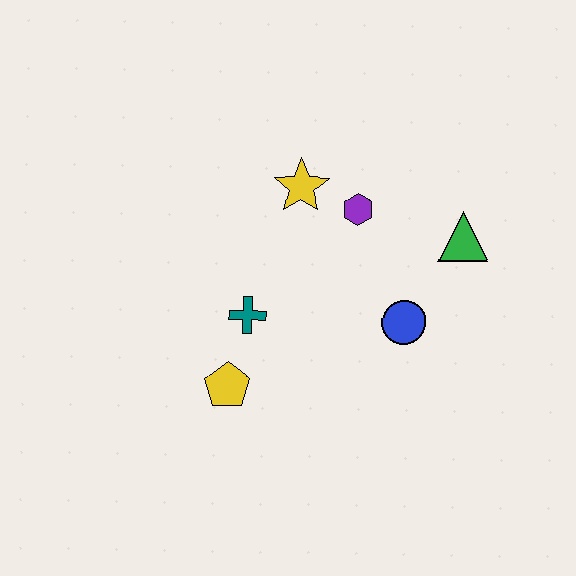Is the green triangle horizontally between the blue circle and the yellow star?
No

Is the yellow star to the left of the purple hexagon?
Yes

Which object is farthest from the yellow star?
The yellow pentagon is farthest from the yellow star.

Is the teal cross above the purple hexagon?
No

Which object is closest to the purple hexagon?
The yellow star is closest to the purple hexagon.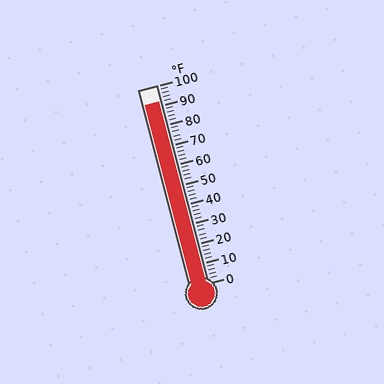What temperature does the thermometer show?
The thermometer shows approximately 92°F.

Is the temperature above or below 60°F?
The temperature is above 60°F.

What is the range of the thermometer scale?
The thermometer scale ranges from 0°F to 100°F.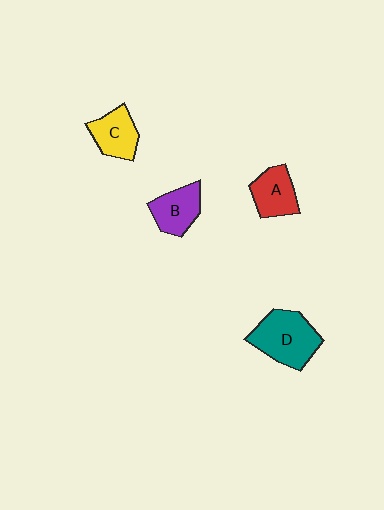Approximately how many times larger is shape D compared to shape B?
Approximately 1.6 times.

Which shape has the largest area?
Shape D (teal).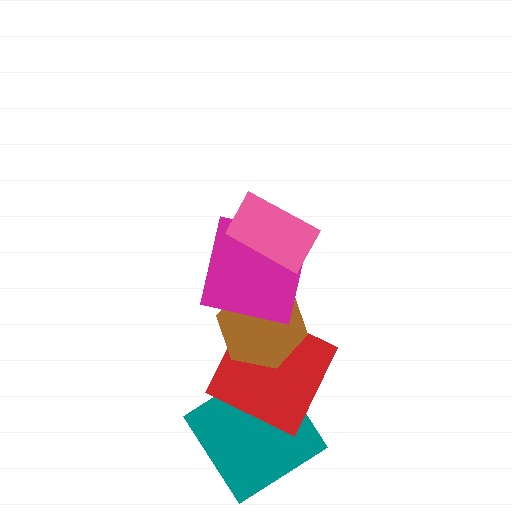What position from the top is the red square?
The red square is 4th from the top.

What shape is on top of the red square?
The brown hexagon is on top of the red square.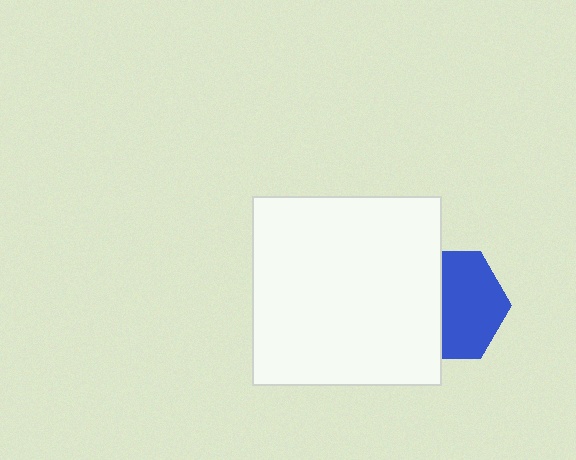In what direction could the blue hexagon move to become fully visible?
The blue hexagon could move right. That would shift it out from behind the white square entirely.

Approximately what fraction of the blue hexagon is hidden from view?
Roughly 41% of the blue hexagon is hidden behind the white square.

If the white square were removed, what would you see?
You would see the complete blue hexagon.